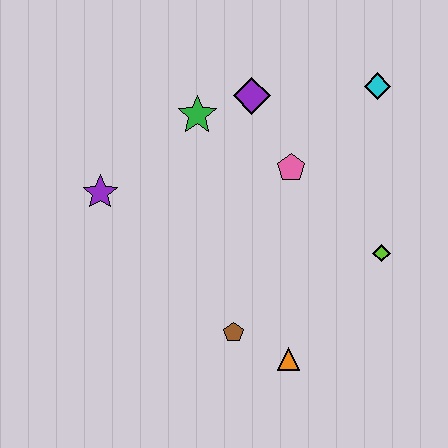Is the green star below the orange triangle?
No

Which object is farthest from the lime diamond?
The purple star is farthest from the lime diamond.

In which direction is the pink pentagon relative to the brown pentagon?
The pink pentagon is above the brown pentagon.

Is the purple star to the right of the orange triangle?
No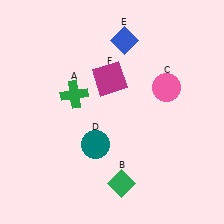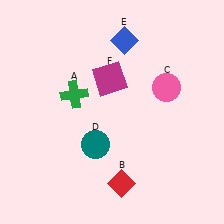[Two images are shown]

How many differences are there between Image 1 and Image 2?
There is 1 difference between the two images.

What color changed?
The diamond (B) changed from green in Image 1 to red in Image 2.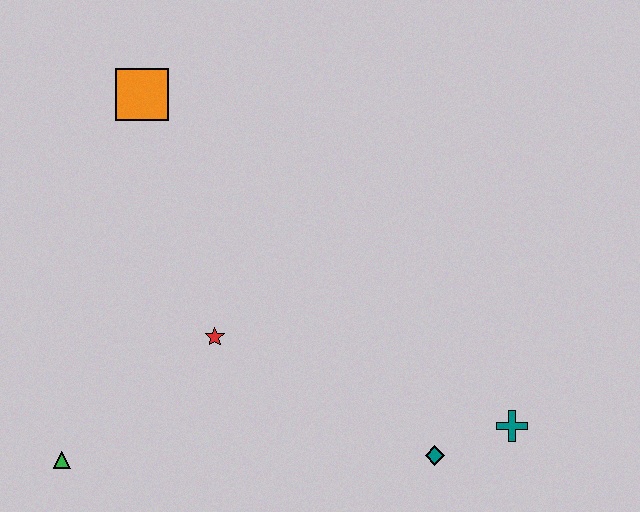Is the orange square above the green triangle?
Yes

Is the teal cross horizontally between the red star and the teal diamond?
No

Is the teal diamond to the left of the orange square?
No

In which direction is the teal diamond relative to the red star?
The teal diamond is to the right of the red star.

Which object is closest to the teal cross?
The teal diamond is closest to the teal cross.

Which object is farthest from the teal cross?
The orange square is farthest from the teal cross.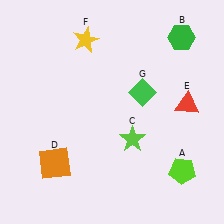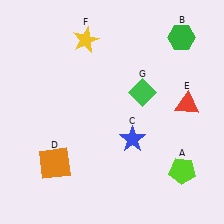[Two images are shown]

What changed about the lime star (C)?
In Image 1, C is lime. In Image 2, it changed to blue.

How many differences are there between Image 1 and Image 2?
There is 1 difference between the two images.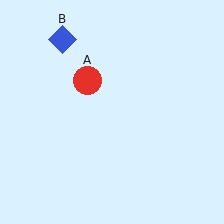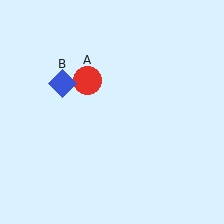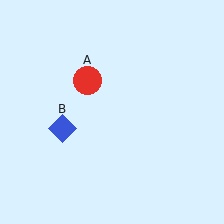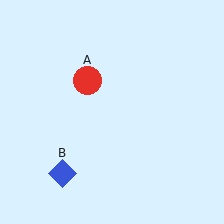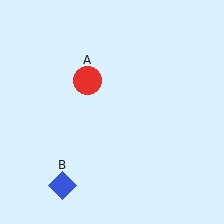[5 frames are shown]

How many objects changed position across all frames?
1 object changed position: blue diamond (object B).